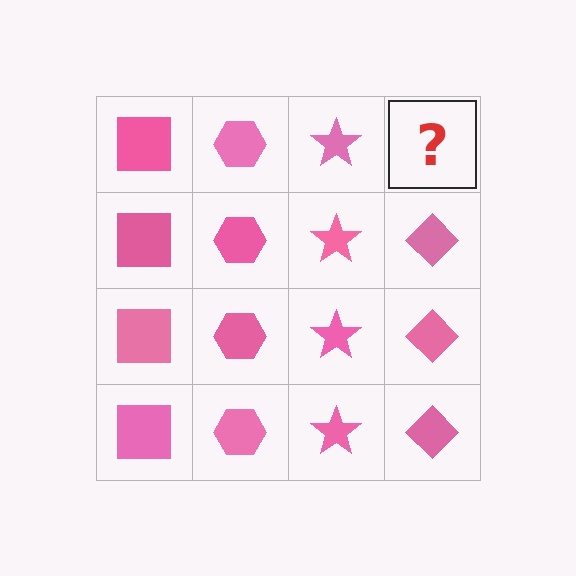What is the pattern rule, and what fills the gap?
The rule is that each column has a consistent shape. The gap should be filled with a pink diamond.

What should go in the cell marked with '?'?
The missing cell should contain a pink diamond.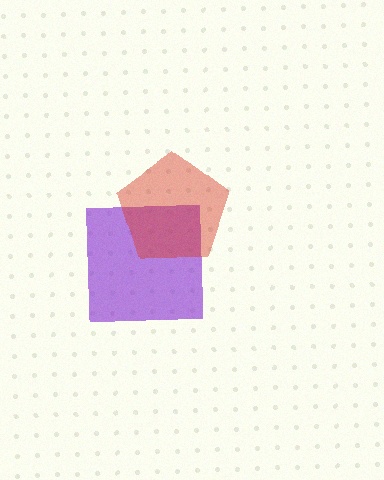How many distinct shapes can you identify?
There are 2 distinct shapes: a purple square, a red pentagon.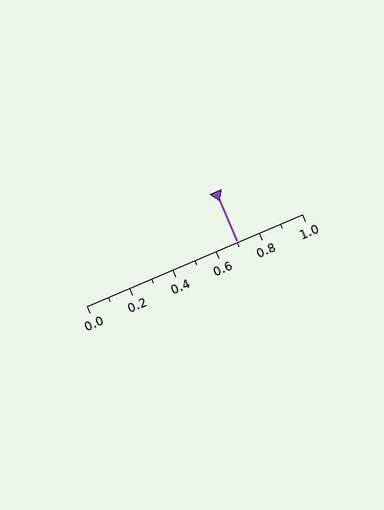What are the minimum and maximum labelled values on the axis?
The axis runs from 0.0 to 1.0.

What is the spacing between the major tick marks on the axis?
The major ticks are spaced 0.2 apart.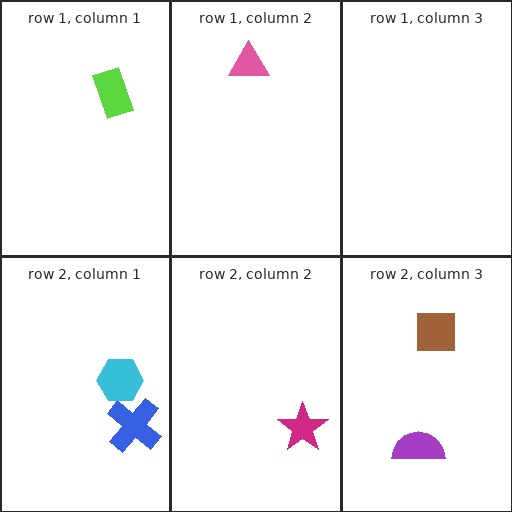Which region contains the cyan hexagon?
The row 2, column 1 region.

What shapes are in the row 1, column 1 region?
The lime rectangle.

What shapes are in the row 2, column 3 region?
The brown square, the purple semicircle.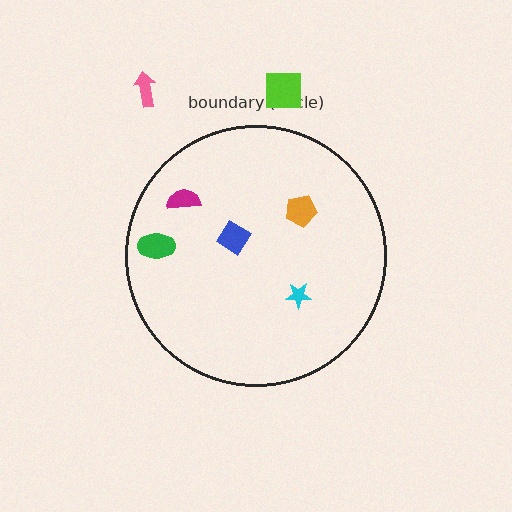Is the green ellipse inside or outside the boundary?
Inside.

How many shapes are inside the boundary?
5 inside, 2 outside.